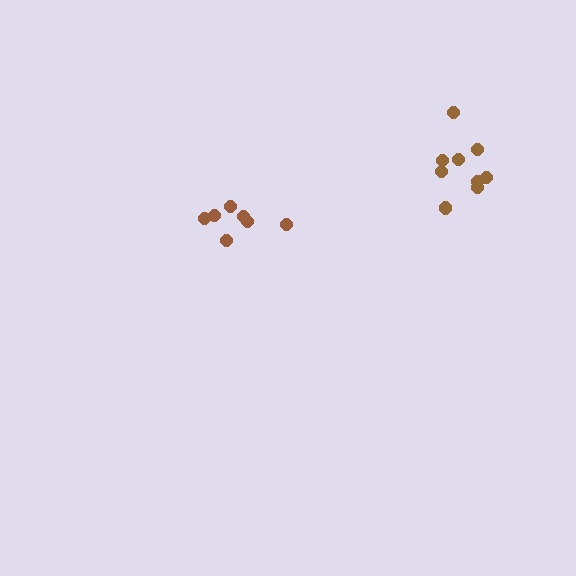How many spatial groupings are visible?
There are 2 spatial groupings.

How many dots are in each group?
Group 1: 7 dots, Group 2: 9 dots (16 total).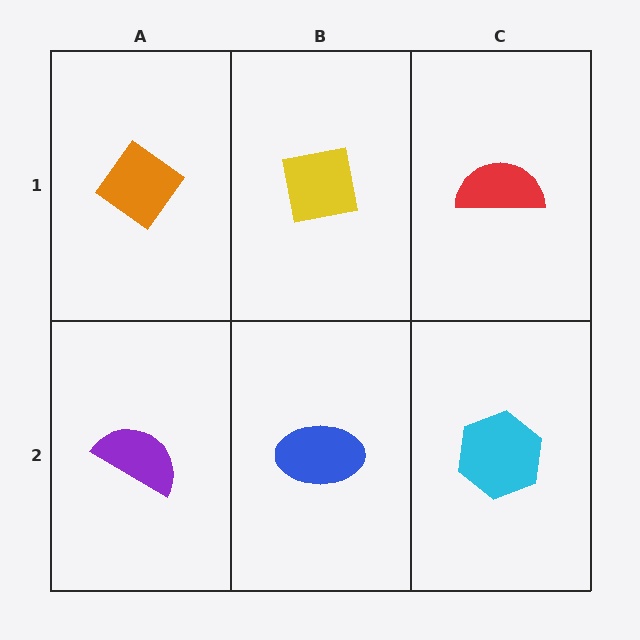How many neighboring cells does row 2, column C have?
2.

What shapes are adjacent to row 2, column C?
A red semicircle (row 1, column C), a blue ellipse (row 2, column B).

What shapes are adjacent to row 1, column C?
A cyan hexagon (row 2, column C), a yellow square (row 1, column B).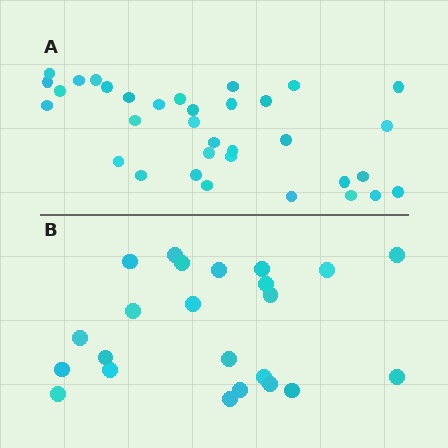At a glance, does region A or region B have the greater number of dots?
Region A (the top region) has more dots.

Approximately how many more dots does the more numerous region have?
Region A has roughly 12 or so more dots than region B.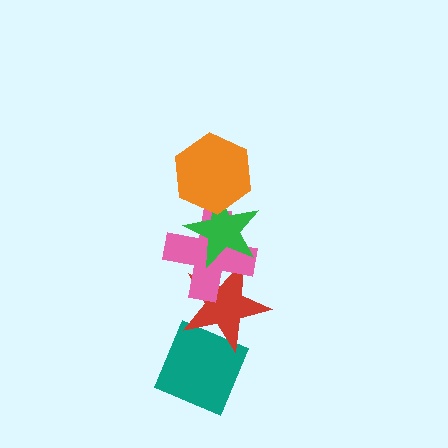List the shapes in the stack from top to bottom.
From top to bottom: the orange hexagon, the green star, the pink cross, the red star, the teal diamond.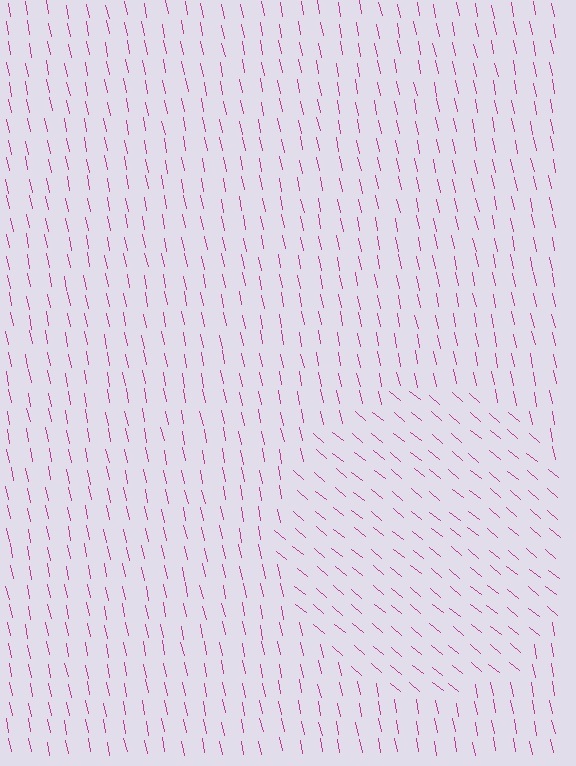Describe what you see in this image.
The image is filled with small magenta line segments. A circle region in the image has lines oriented differently from the surrounding lines, creating a visible texture boundary.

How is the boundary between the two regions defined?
The boundary is defined purely by a change in line orientation (approximately 39 degrees difference). All lines are the same color and thickness.